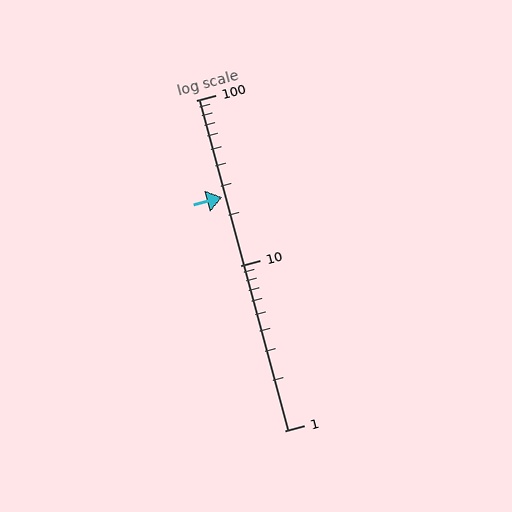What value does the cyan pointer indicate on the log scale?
The pointer indicates approximately 26.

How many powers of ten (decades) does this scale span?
The scale spans 2 decades, from 1 to 100.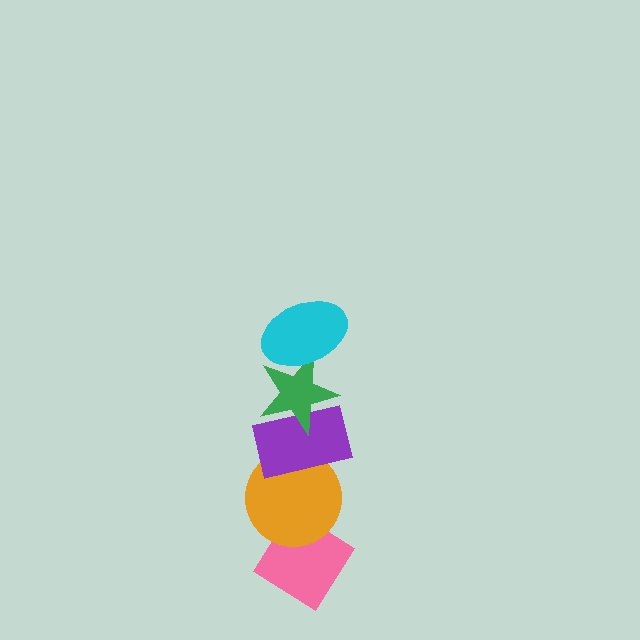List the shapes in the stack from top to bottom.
From top to bottom: the cyan ellipse, the green star, the purple rectangle, the orange circle, the pink diamond.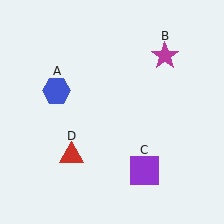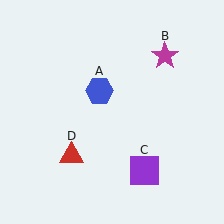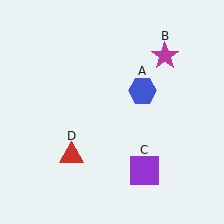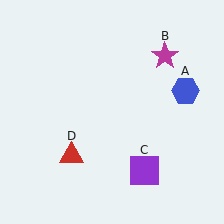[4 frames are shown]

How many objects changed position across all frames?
1 object changed position: blue hexagon (object A).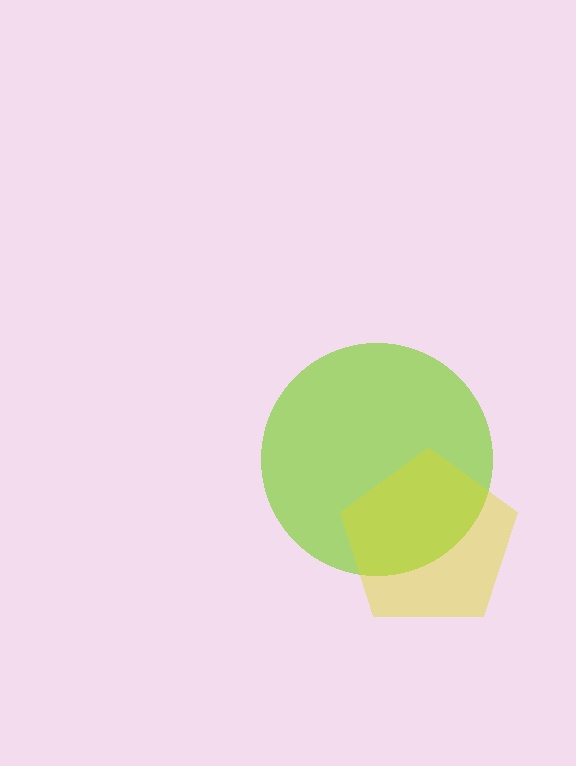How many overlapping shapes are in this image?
There are 2 overlapping shapes in the image.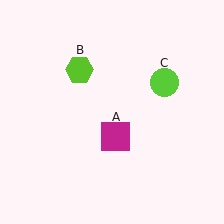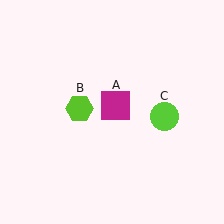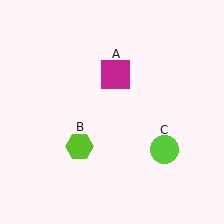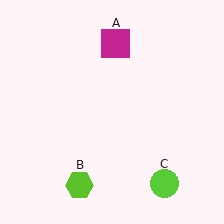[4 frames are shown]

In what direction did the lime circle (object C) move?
The lime circle (object C) moved down.